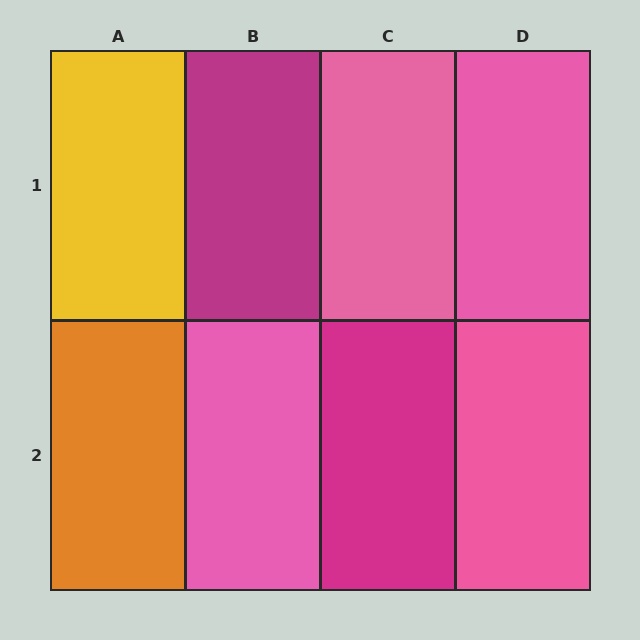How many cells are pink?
4 cells are pink.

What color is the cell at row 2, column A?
Orange.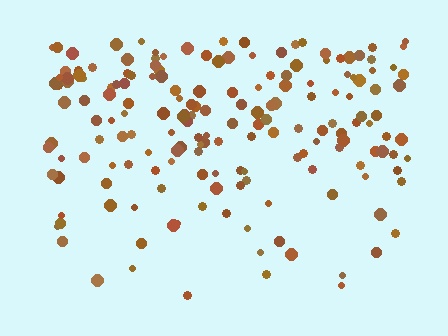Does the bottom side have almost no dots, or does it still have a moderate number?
Still a moderate number, just noticeably fewer than the top.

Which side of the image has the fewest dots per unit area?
The bottom.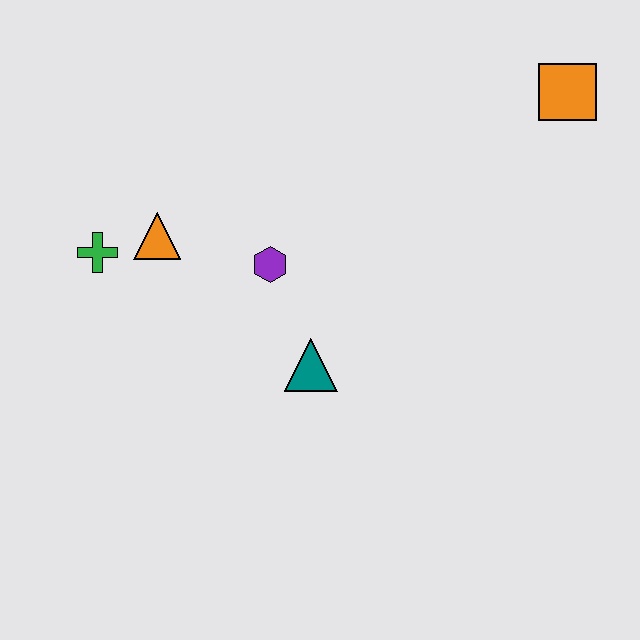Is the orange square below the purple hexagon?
No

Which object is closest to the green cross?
The orange triangle is closest to the green cross.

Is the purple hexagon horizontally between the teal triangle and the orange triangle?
Yes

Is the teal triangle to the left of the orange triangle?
No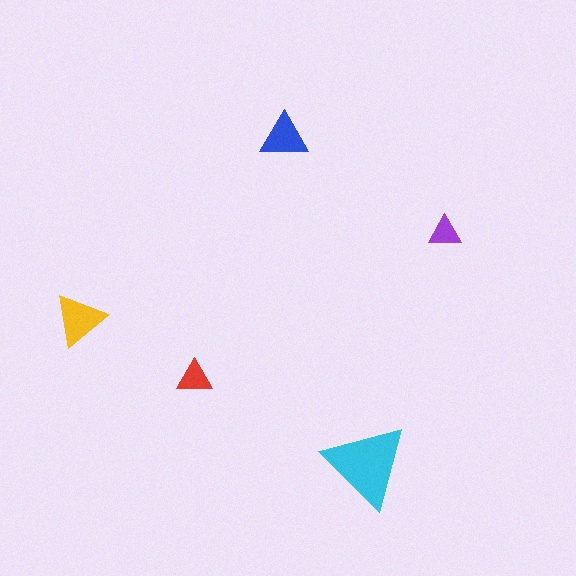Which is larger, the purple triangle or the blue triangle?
The blue one.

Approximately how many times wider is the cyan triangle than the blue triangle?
About 2 times wider.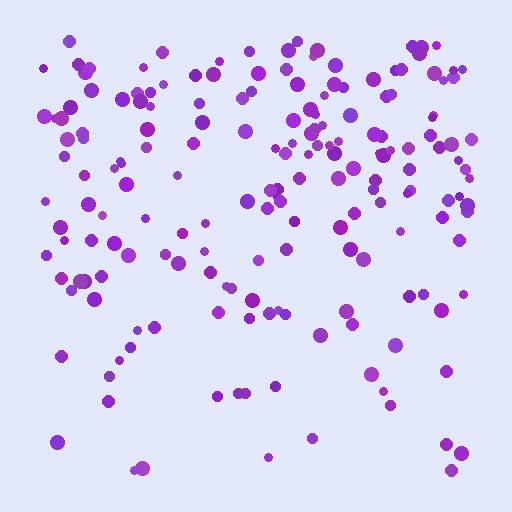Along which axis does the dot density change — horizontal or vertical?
Vertical.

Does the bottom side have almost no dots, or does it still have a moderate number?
Still a moderate number, just noticeably fewer than the top.